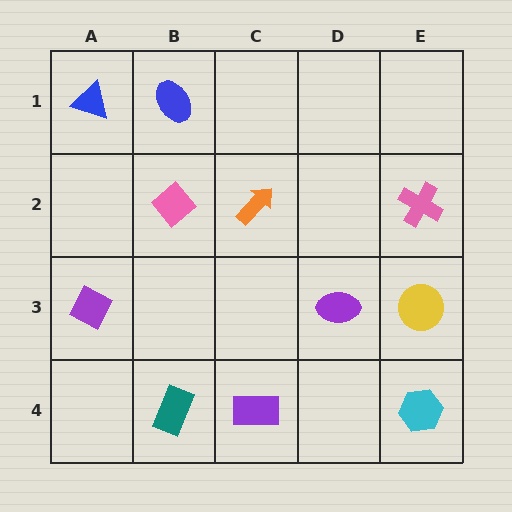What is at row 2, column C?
An orange arrow.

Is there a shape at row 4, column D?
No, that cell is empty.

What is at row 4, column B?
A teal rectangle.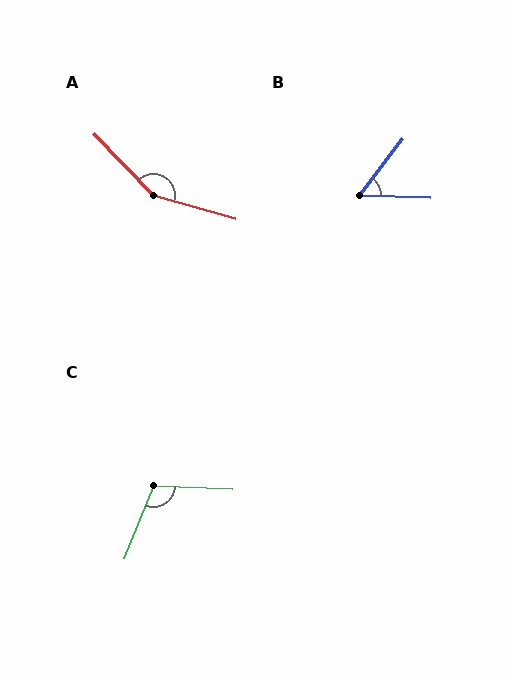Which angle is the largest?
A, at approximately 150 degrees.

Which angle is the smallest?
B, at approximately 54 degrees.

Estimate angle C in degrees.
Approximately 109 degrees.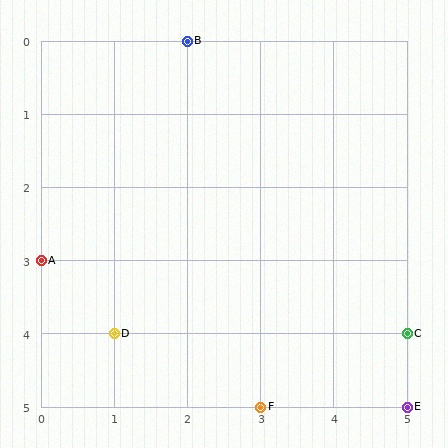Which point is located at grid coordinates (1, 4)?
Point D is at (1, 4).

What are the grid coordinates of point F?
Point F is at grid coordinates (3, 5).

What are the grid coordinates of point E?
Point E is at grid coordinates (5, 5).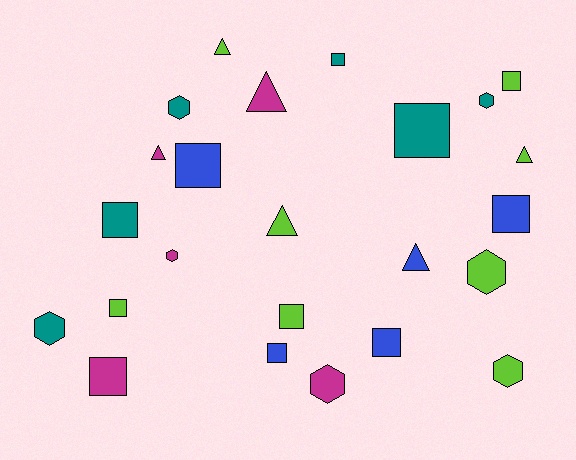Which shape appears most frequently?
Square, with 11 objects.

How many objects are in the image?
There are 24 objects.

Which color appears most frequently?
Lime, with 8 objects.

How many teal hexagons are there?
There are 3 teal hexagons.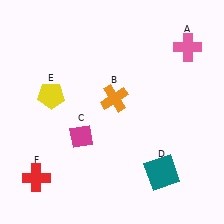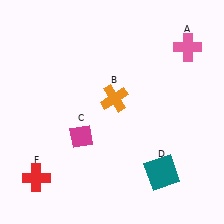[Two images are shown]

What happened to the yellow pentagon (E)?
The yellow pentagon (E) was removed in Image 2. It was in the top-left area of Image 1.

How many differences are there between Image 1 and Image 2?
There is 1 difference between the two images.